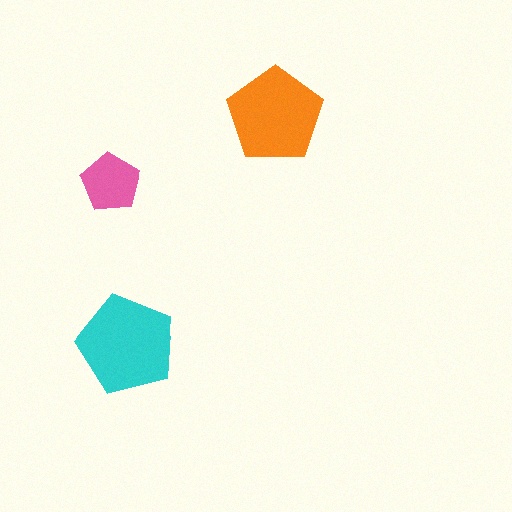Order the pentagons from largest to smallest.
the cyan one, the orange one, the pink one.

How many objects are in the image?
There are 3 objects in the image.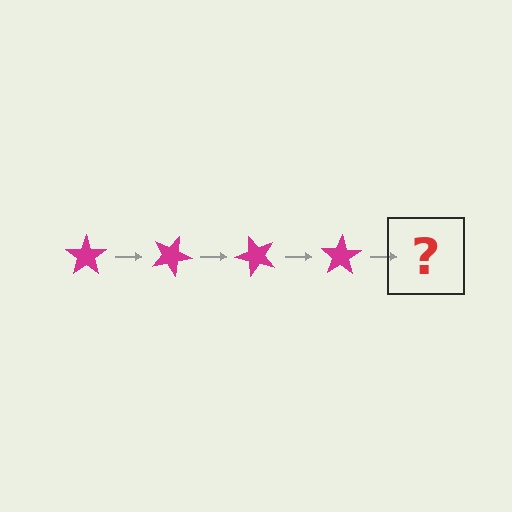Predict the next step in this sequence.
The next step is a magenta star rotated 100 degrees.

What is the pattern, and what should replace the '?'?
The pattern is that the star rotates 25 degrees each step. The '?' should be a magenta star rotated 100 degrees.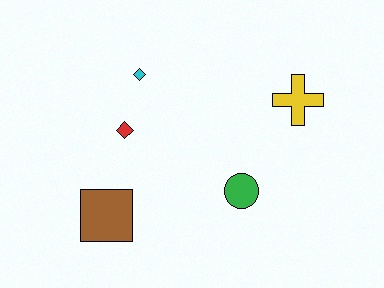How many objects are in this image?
There are 5 objects.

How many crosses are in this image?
There is 1 cross.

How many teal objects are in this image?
There are no teal objects.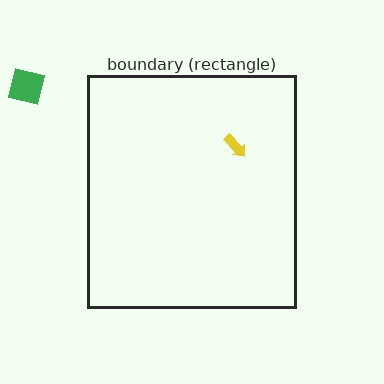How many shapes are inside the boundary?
1 inside, 1 outside.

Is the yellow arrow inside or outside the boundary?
Inside.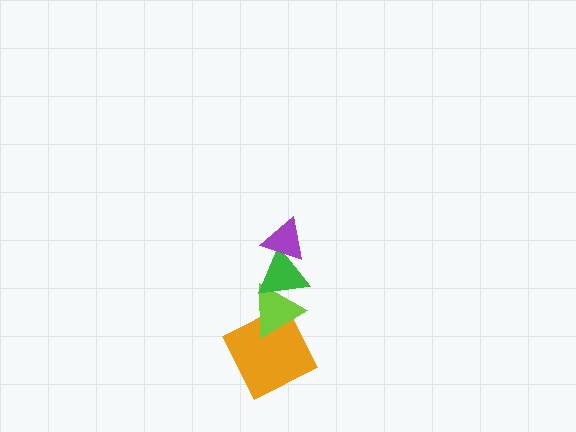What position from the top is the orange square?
The orange square is 4th from the top.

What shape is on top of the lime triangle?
The green triangle is on top of the lime triangle.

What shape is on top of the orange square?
The lime triangle is on top of the orange square.